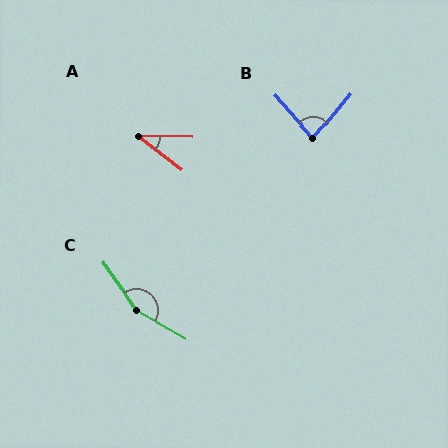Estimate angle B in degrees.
Approximately 81 degrees.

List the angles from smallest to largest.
A (38°), B (81°), C (155°).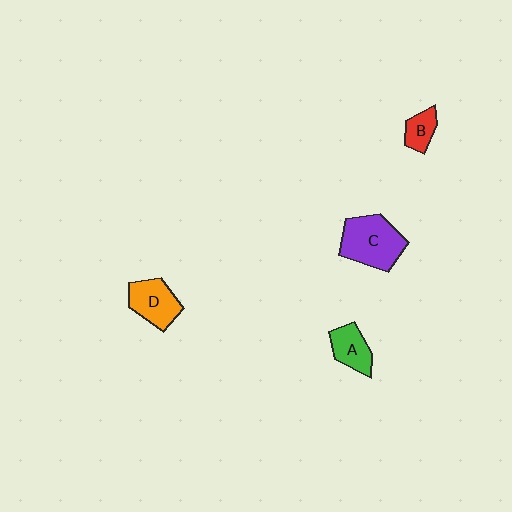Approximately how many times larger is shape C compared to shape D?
Approximately 1.4 times.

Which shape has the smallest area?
Shape B (red).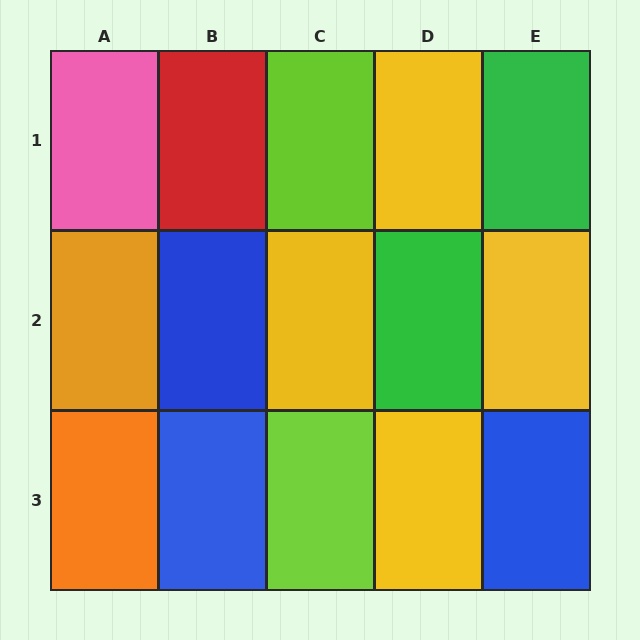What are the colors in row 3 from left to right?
Orange, blue, lime, yellow, blue.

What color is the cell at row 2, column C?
Yellow.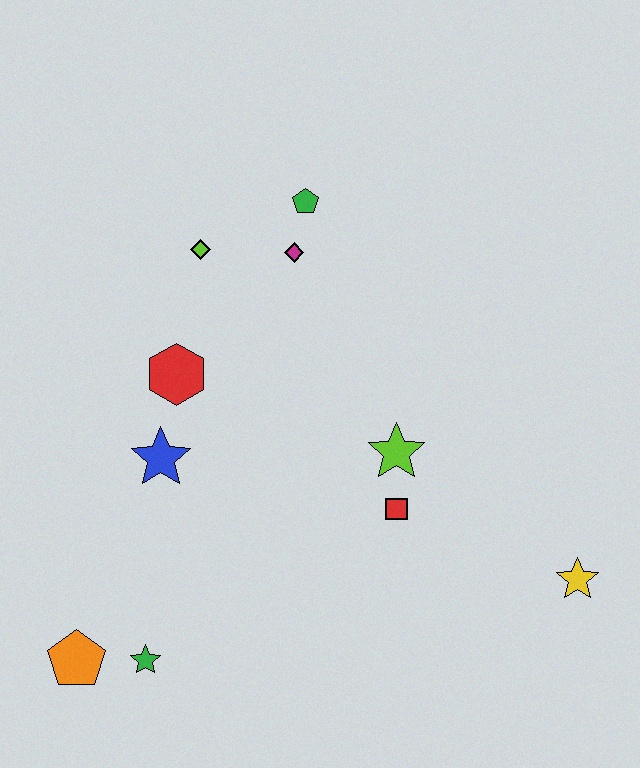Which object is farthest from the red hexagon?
The yellow star is farthest from the red hexagon.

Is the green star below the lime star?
Yes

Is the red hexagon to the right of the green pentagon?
No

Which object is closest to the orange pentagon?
The green star is closest to the orange pentagon.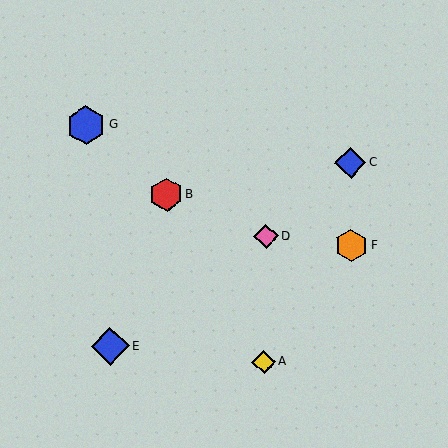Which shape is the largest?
The blue hexagon (labeled G) is the largest.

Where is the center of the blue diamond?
The center of the blue diamond is at (350, 163).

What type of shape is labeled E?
Shape E is a blue diamond.